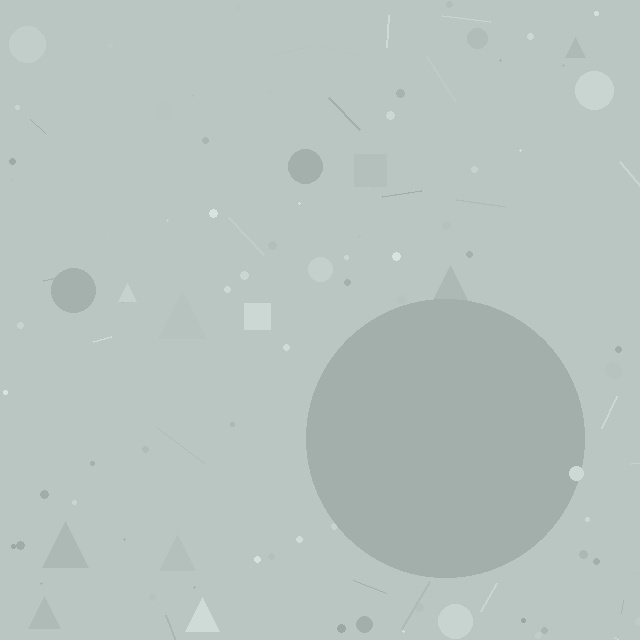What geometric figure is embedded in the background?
A circle is embedded in the background.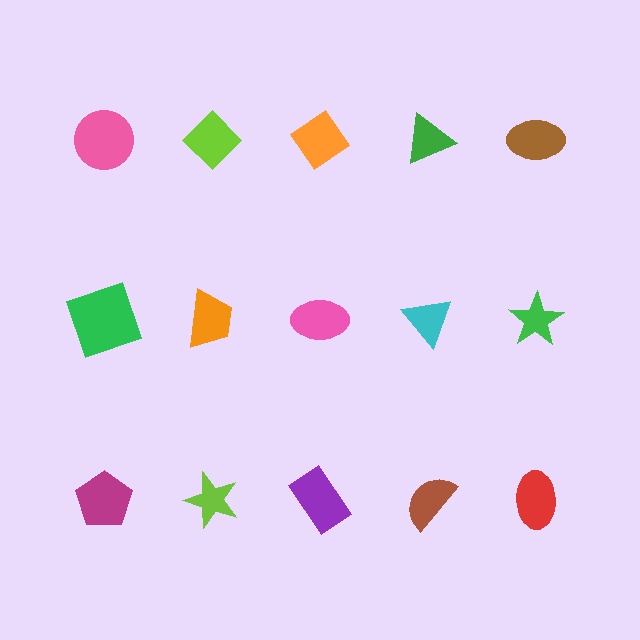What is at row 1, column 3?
An orange diamond.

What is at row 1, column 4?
A green triangle.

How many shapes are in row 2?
5 shapes.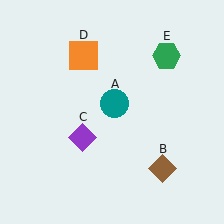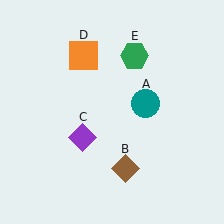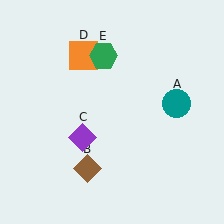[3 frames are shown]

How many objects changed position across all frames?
3 objects changed position: teal circle (object A), brown diamond (object B), green hexagon (object E).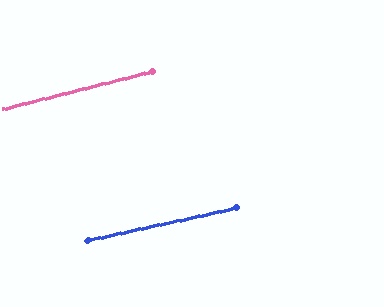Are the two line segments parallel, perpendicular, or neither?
Parallel — their directions differ by only 1.6°.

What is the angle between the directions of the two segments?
Approximately 2 degrees.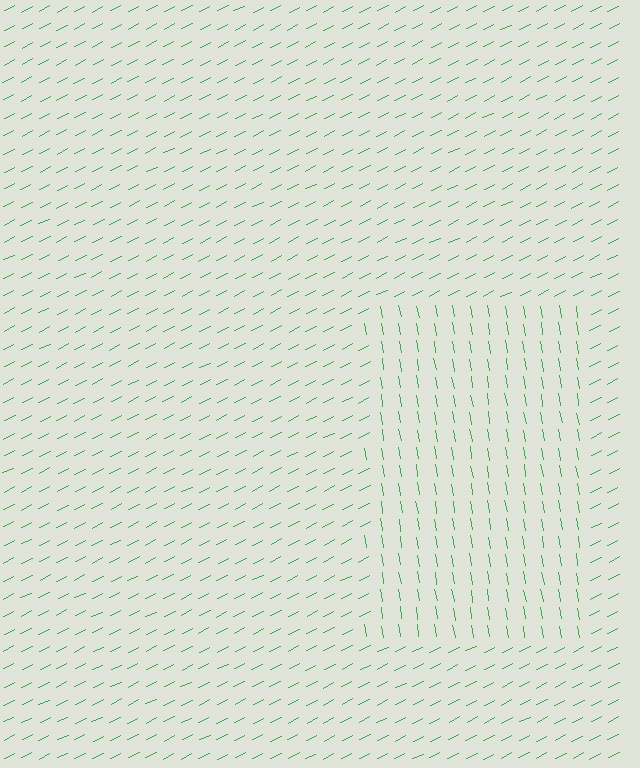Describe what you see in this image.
The image is filled with small green line segments. A rectangle region in the image has lines oriented differently from the surrounding lines, creating a visible texture boundary.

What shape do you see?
I see a rectangle.